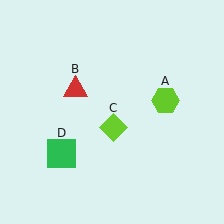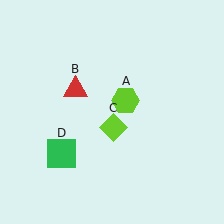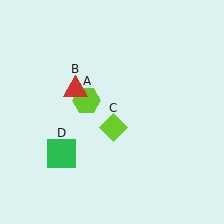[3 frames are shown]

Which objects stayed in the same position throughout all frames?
Red triangle (object B) and lime diamond (object C) and green square (object D) remained stationary.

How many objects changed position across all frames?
1 object changed position: lime hexagon (object A).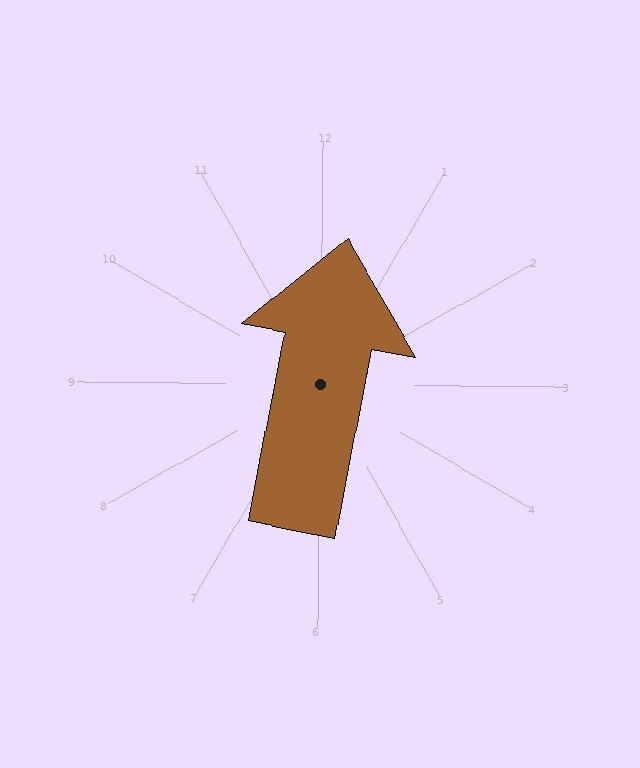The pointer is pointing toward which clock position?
Roughly 12 o'clock.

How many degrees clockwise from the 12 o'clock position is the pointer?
Approximately 10 degrees.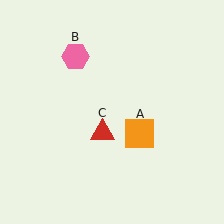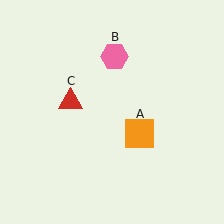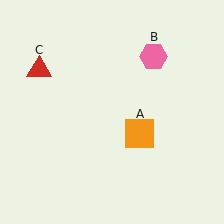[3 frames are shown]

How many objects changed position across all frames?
2 objects changed position: pink hexagon (object B), red triangle (object C).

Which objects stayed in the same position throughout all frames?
Orange square (object A) remained stationary.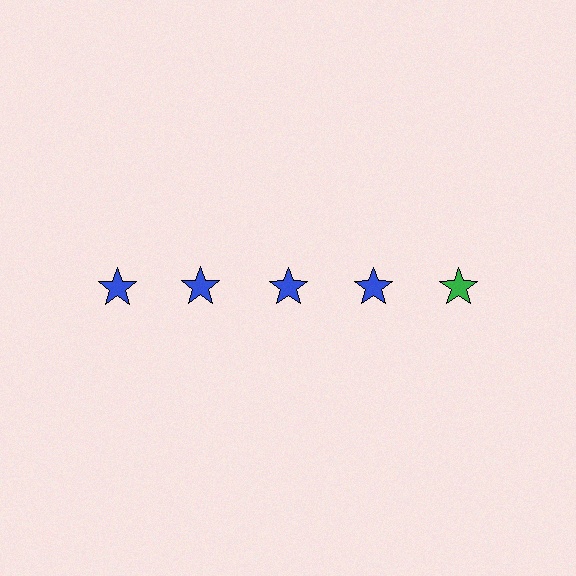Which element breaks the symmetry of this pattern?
The green star in the top row, rightmost column breaks the symmetry. All other shapes are blue stars.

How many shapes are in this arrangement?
There are 5 shapes arranged in a grid pattern.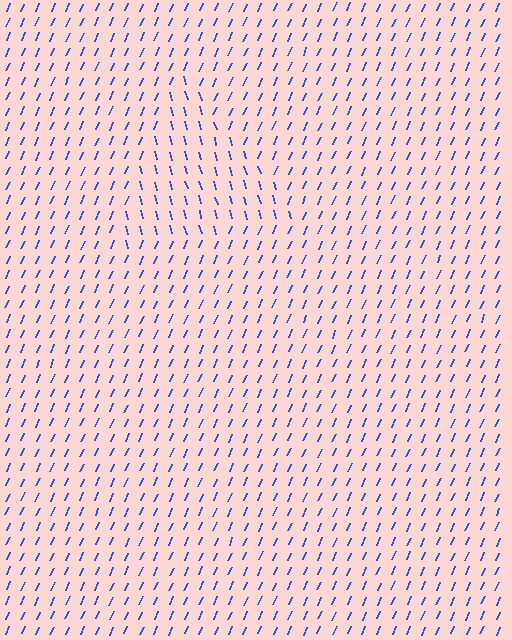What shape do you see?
I see a triangle.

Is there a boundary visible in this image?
Yes, there is a texture boundary formed by a change in line orientation.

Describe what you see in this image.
The image is filled with small blue line segments. A triangle region in the image has lines oriented differently from the surrounding lines, creating a visible texture boundary.